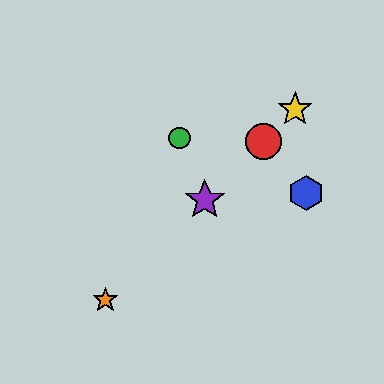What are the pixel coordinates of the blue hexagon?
The blue hexagon is at (306, 193).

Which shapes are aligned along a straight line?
The red circle, the yellow star, the purple star, the orange star are aligned along a straight line.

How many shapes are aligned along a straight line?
4 shapes (the red circle, the yellow star, the purple star, the orange star) are aligned along a straight line.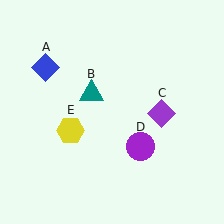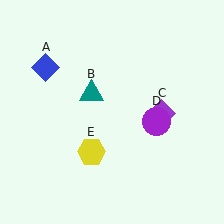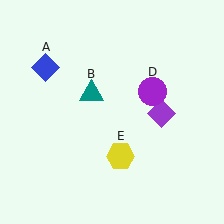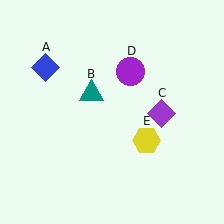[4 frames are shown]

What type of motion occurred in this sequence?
The purple circle (object D), yellow hexagon (object E) rotated counterclockwise around the center of the scene.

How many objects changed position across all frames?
2 objects changed position: purple circle (object D), yellow hexagon (object E).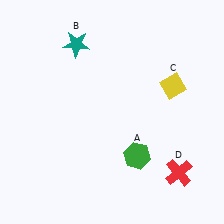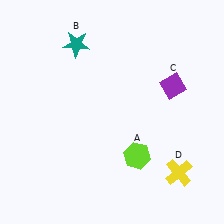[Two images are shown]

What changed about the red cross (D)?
In Image 1, D is red. In Image 2, it changed to yellow.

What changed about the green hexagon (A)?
In Image 1, A is green. In Image 2, it changed to lime.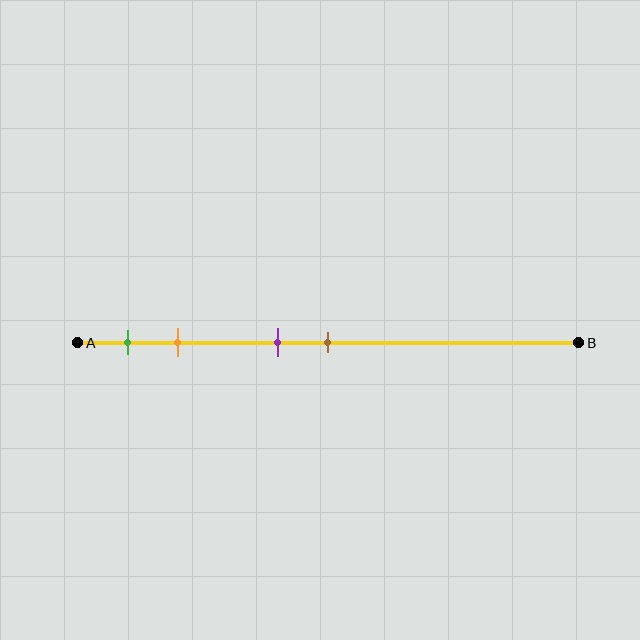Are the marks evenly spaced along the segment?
No, the marks are not evenly spaced.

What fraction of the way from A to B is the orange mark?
The orange mark is approximately 20% (0.2) of the way from A to B.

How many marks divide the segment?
There are 4 marks dividing the segment.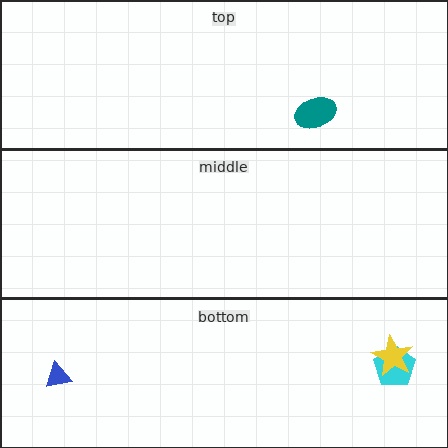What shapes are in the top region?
The teal ellipse.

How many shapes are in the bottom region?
3.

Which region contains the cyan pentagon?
The bottom region.